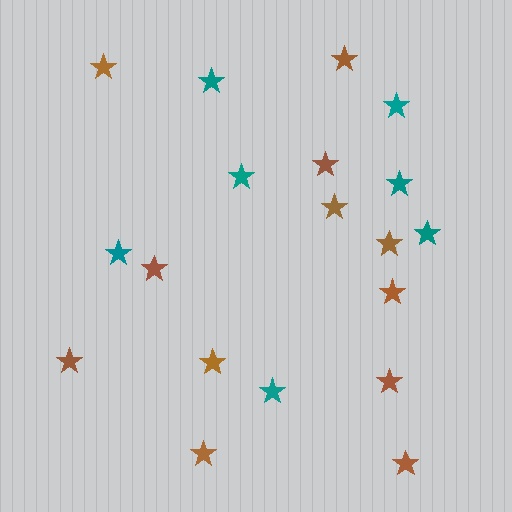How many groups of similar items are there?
There are 2 groups: one group of teal stars (7) and one group of brown stars (12).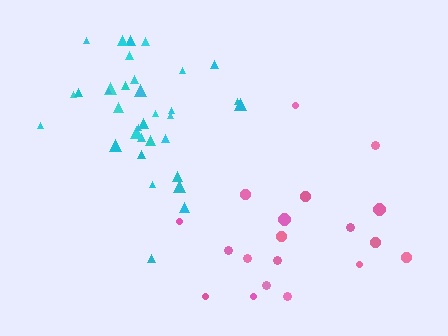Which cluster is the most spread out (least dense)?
Pink.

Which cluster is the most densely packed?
Cyan.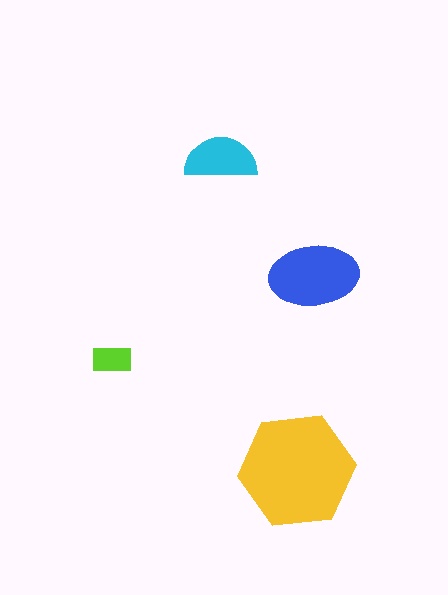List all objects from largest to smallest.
The yellow hexagon, the blue ellipse, the cyan semicircle, the lime rectangle.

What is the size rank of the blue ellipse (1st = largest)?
2nd.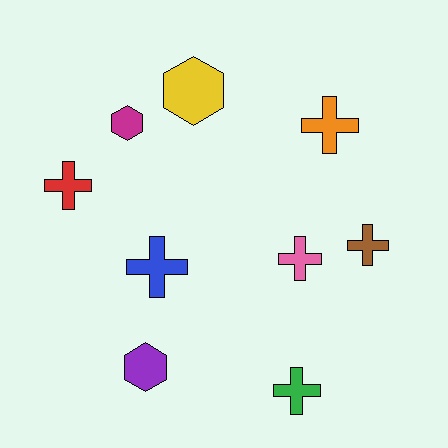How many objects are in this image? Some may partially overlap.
There are 9 objects.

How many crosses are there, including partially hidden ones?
There are 6 crosses.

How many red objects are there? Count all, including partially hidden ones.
There is 1 red object.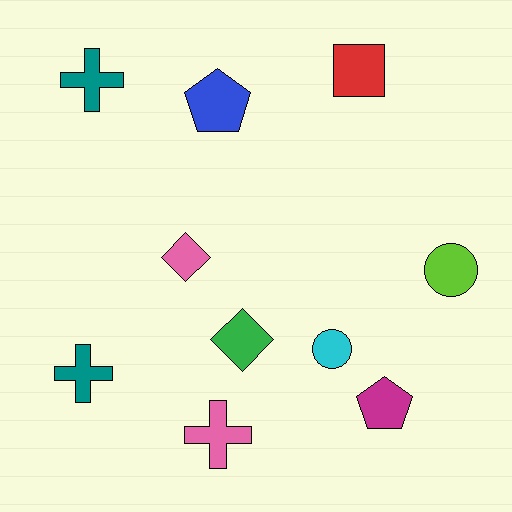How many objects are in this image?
There are 10 objects.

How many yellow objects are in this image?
There are no yellow objects.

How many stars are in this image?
There are no stars.